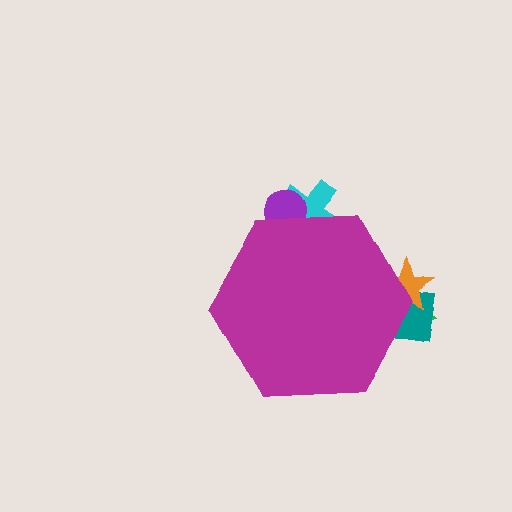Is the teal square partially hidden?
Yes, the teal square is partially hidden behind the magenta hexagon.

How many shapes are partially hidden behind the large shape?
5 shapes are partially hidden.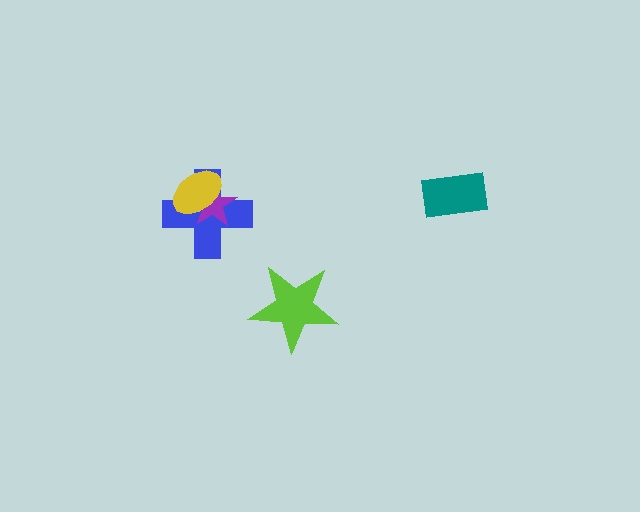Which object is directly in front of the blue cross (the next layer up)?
The purple star is directly in front of the blue cross.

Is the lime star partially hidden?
No, no other shape covers it.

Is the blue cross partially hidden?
Yes, it is partially covered by another shape.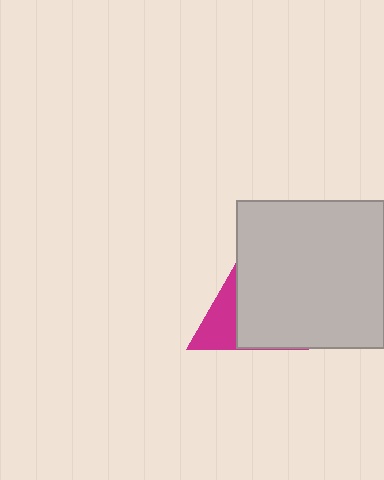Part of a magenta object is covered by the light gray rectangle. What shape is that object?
It is a triangle.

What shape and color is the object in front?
The object in front is a light gray rectangle.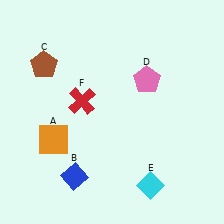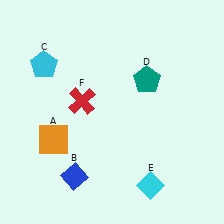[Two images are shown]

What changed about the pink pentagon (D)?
In Image 1, D is pink. In Image 2, it changed to teal.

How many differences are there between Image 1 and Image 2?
There are 2 differences between the two images.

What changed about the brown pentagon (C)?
In Image 1, C is brown. In Image 2, it changed to cyan.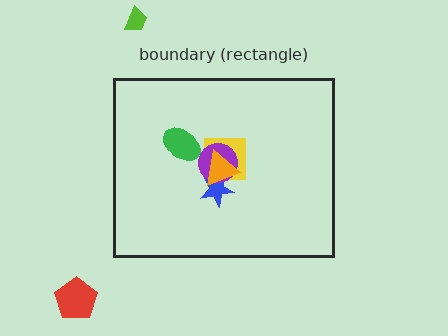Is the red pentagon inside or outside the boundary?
Outside.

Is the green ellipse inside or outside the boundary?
Inside.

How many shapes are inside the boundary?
5 inside, 2 outside.